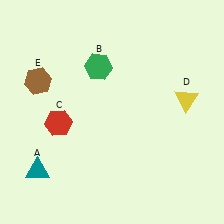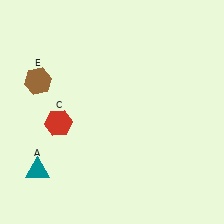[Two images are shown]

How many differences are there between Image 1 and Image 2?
There are 2 differences between the two images.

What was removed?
The yellow triangle (D), the green hexagon (B) were removed in Image 2.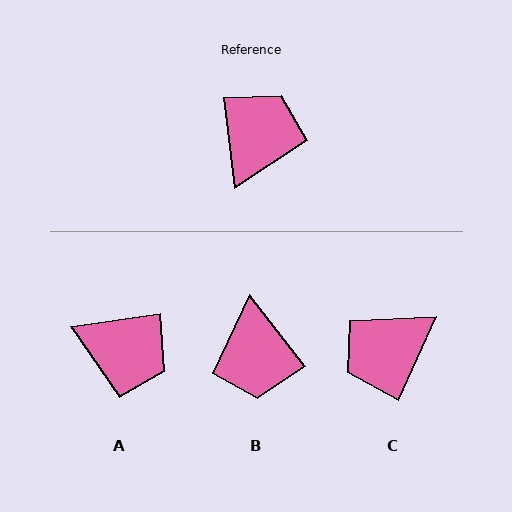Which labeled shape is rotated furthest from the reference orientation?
B, about 149 degrees away.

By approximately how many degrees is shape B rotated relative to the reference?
Approximately 149 degrees clockwise.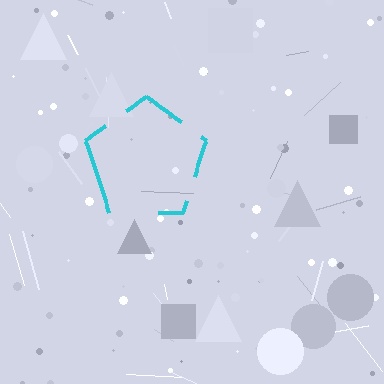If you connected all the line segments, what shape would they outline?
They would outline a pentagon.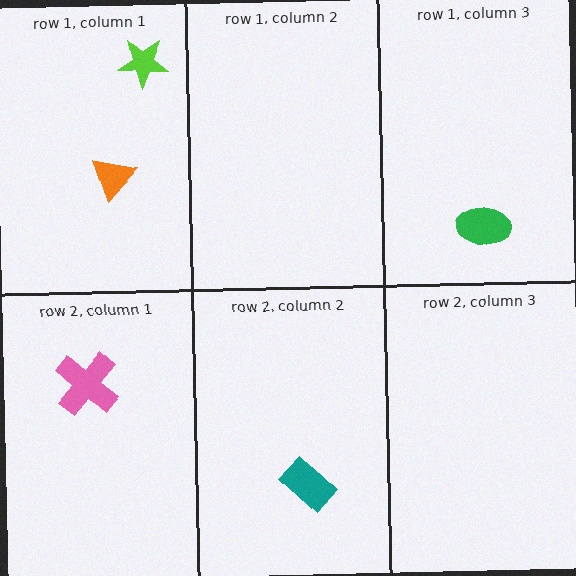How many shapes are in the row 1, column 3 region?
1.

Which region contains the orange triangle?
The row 1, column 1 region.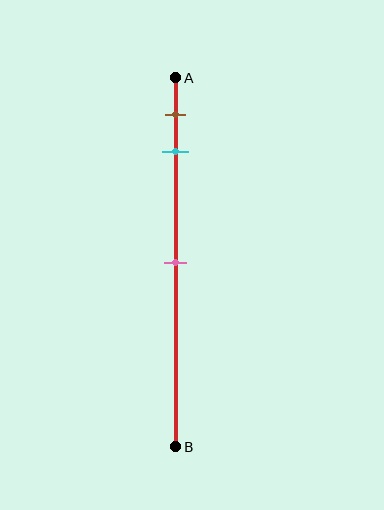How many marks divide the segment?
There are 3 marks dividing the segment.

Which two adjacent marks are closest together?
The brown and cyan marks are the closest adjacent pair.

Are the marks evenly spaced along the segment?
No, the marks are not evenly spaced.